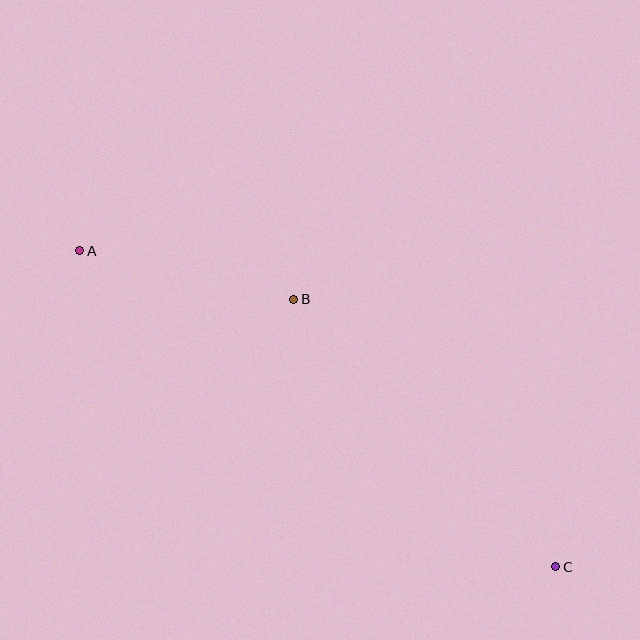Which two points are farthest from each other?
Points A and C are farthest from each other.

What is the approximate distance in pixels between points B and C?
The distance between B and C is approximately 374 pixels.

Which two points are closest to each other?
Points A and B are closest to each other.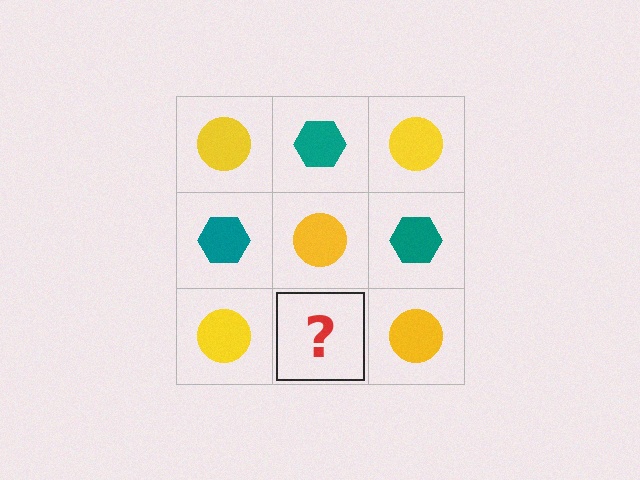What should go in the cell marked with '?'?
The missing cell should contain a teal hexagon.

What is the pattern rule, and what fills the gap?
The rule is that it alternates yellow circle and teal hexagon in a checkerboard pattern. The gap should be filled with a teal hexagon.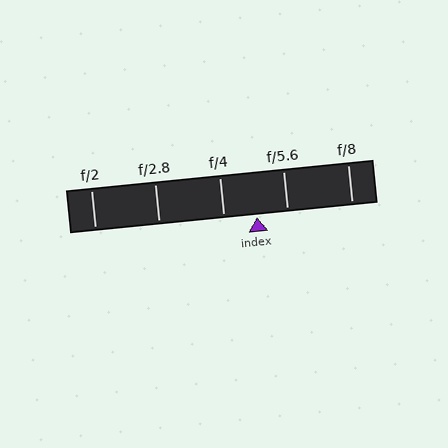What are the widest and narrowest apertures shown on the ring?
The widest aperture shown is f/2 and the narrowest is f/8.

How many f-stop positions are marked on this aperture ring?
There are 5 f-stop positions marked.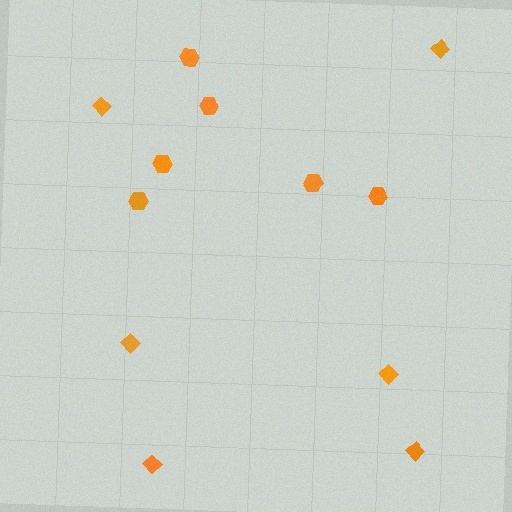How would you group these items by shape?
There are 2 groups: one group of hexagons (6) and one group of diamonds (6).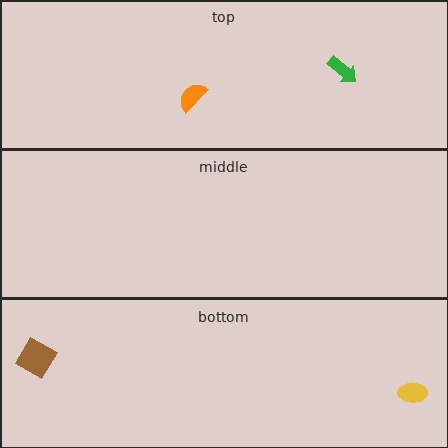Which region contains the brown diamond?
The bottom region.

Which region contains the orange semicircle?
The top region.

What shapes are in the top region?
The orange semicircle, the green arrow.